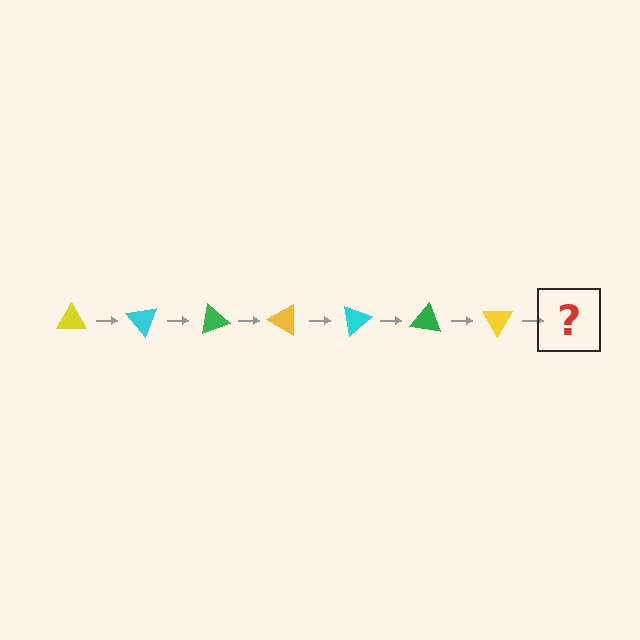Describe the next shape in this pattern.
It should be a cyan triangle, rotated 350 degrees from the start.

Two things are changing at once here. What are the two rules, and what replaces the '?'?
The two rules are that it rotates 50 degrees each step and the color cycles through yellow, cyan, and green. The '?' should be a cyan triangle, rotated 350 degrees from the start.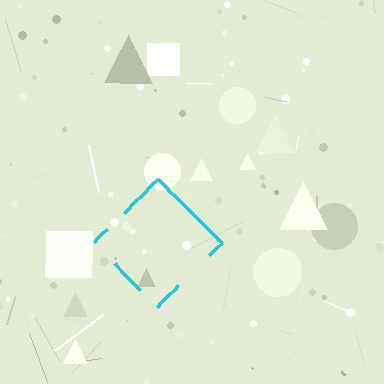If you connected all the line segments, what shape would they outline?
They would outline a diamond.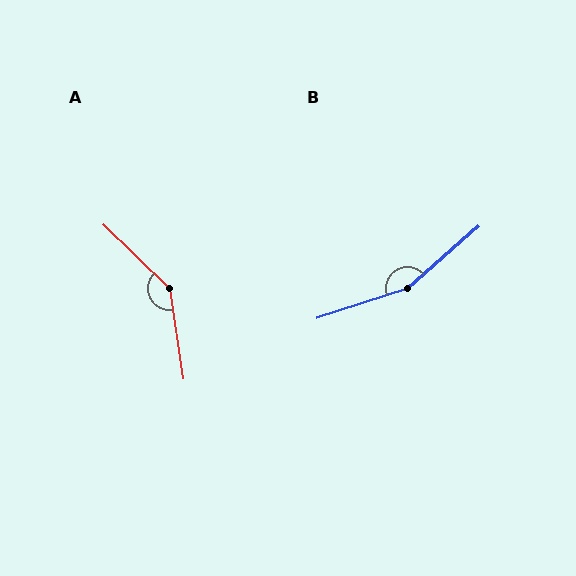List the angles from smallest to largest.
A (142°), B (157°).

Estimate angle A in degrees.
Approximately 142 degrees.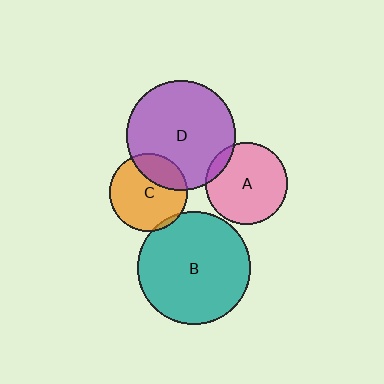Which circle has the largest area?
Circle B (teal).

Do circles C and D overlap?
Yes.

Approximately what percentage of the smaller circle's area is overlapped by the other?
Approximately 25%.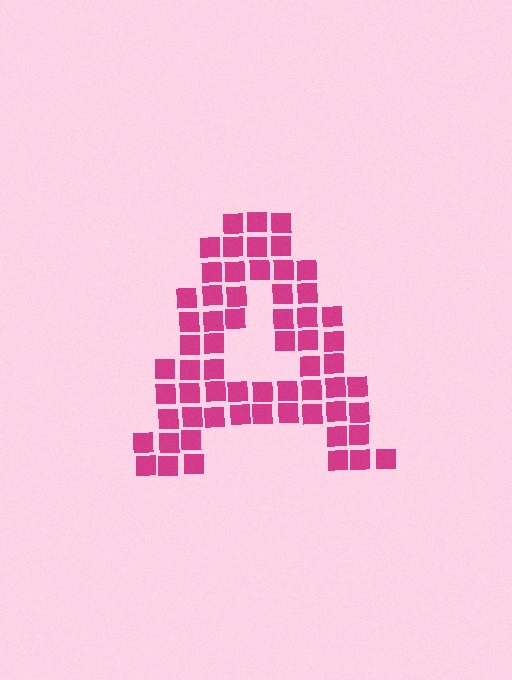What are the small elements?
The small elements are squares.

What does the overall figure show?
The overall figure shows the letter A.